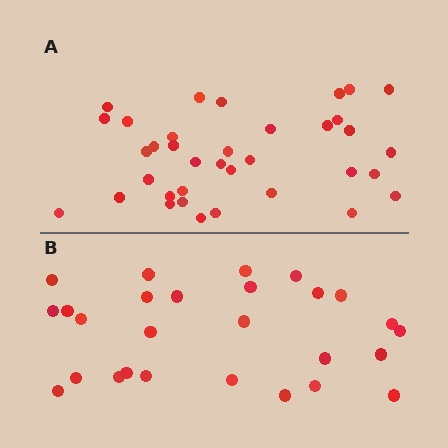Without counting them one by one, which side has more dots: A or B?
Region A (the top region) has more dots.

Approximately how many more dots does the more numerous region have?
Region A has roughly 8 or so more dots than region B.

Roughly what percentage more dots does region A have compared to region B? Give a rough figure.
About 35% more.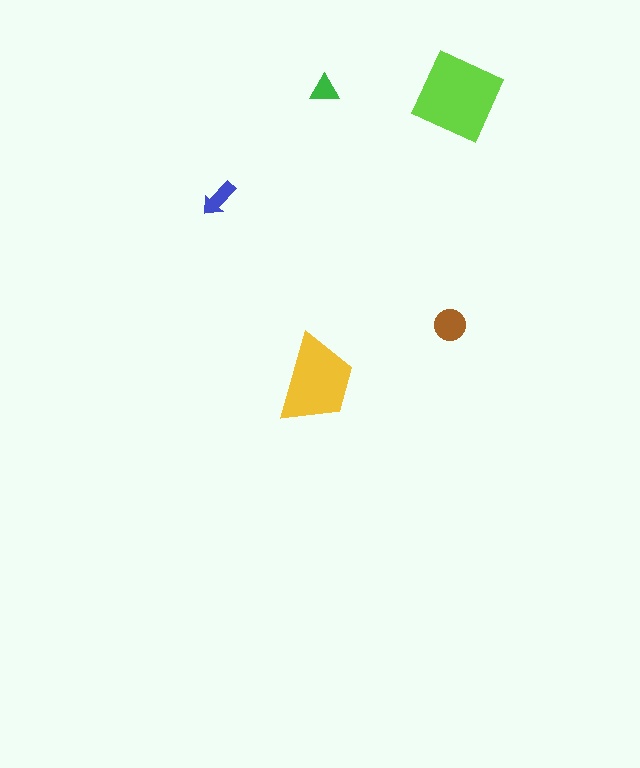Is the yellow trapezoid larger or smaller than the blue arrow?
Larger.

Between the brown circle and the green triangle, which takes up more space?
The brown circle.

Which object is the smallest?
The green triangle.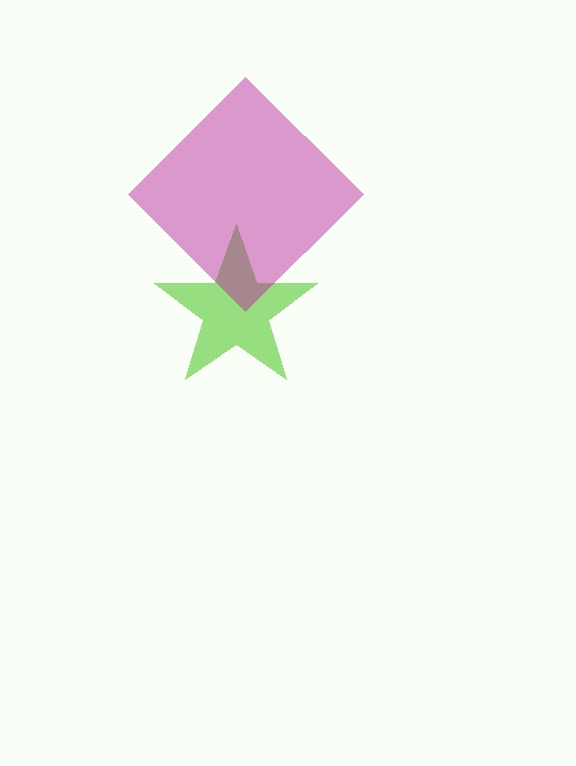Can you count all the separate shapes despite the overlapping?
Yes, there are 2 separate shapes.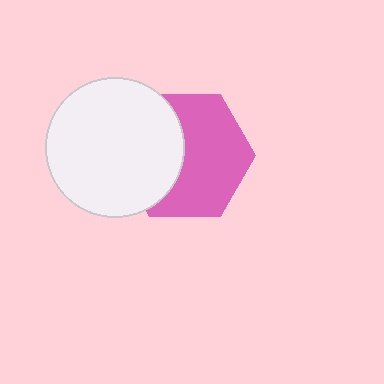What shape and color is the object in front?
The object in front is a white circle.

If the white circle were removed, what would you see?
You would see the complete pink hexagon.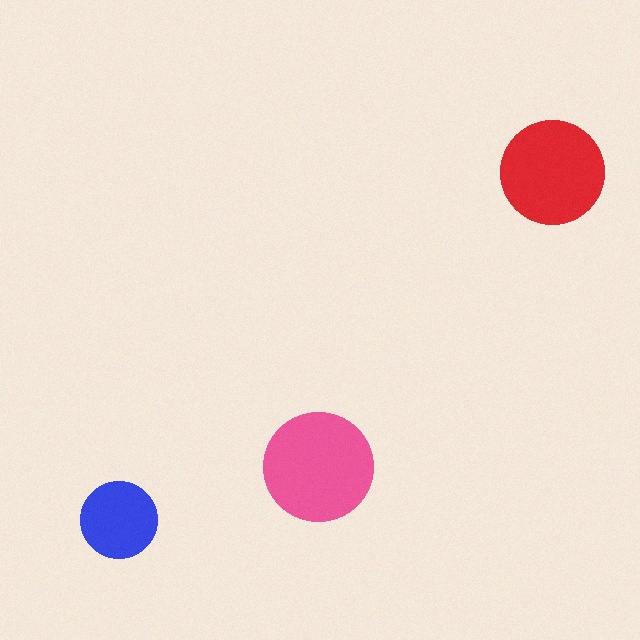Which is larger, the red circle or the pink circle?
The pink one.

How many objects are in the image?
There are 3 objects in the image.